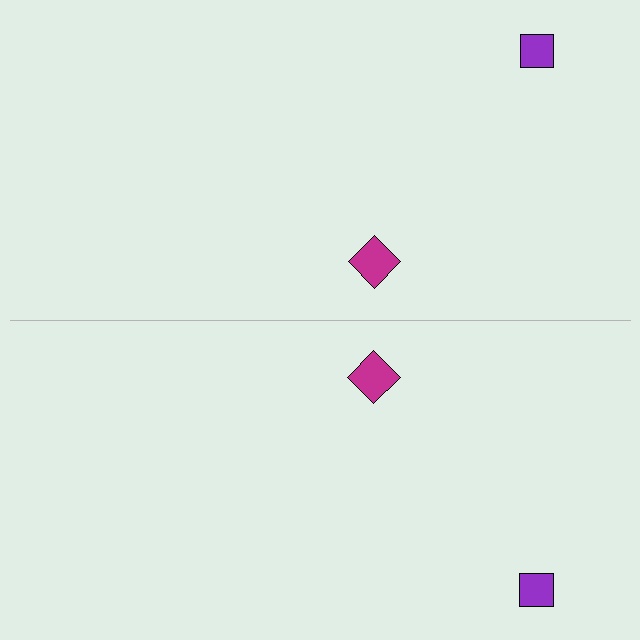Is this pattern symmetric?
Yes, this pattern has bilateral (reflection) symmetry.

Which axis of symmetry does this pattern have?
The pattern has a horizontal axis of symmetry running through the center of the image.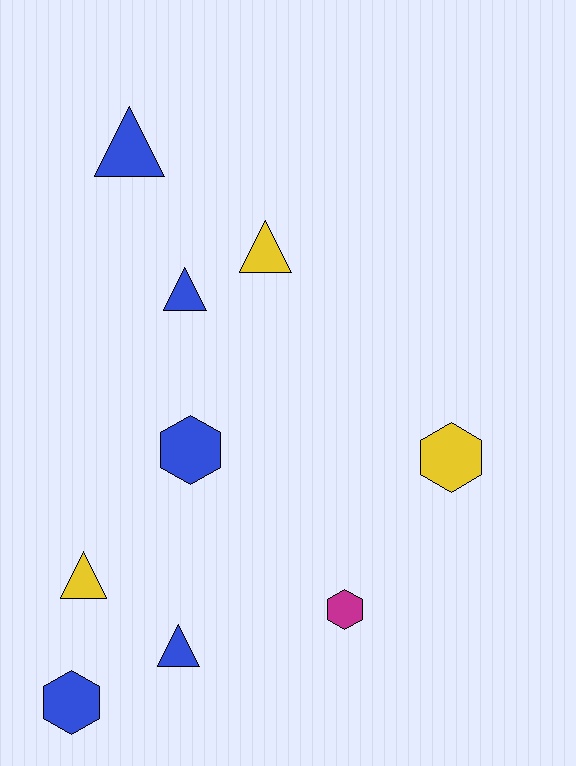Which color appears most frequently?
Blue, with 5 objects.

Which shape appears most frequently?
Triangle, with 5 objects.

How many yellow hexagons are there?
There is 1 yellow hexagon.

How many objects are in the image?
There are 9 objects.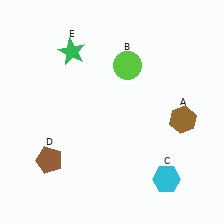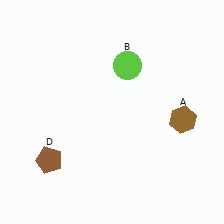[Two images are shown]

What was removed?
The green star (E), the cyan hexagon (C) were removed in Image 2.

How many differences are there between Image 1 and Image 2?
There are 2 differences between the two images.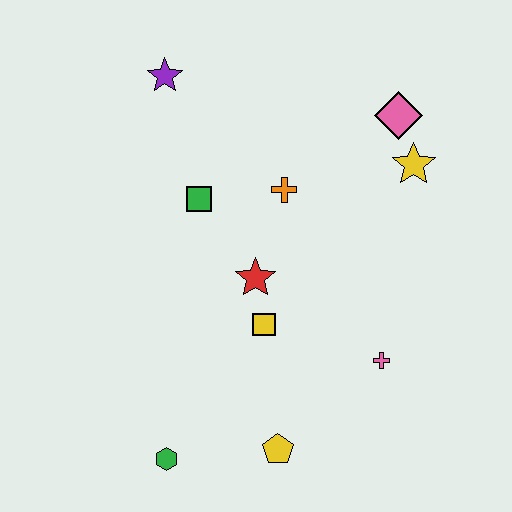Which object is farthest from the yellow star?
The green hexagon is farthest from the yellow star.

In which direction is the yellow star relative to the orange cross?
The yellow star is to the right of the orange cross.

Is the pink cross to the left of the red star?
No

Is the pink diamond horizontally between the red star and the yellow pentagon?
No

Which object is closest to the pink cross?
The yellow square is closest to the pink cross.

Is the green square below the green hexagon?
No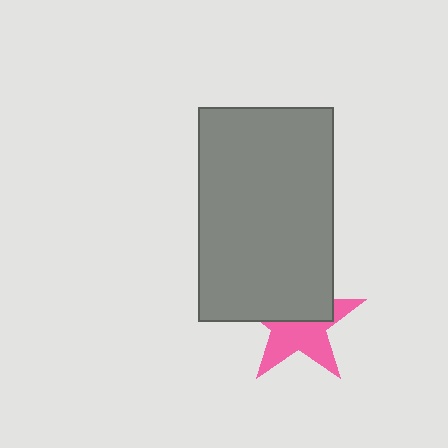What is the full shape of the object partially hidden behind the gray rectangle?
The partially hidden object is a pink star.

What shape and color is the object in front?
The object in front is a gray rectangle.